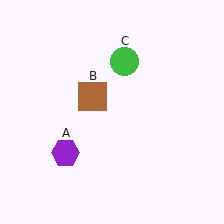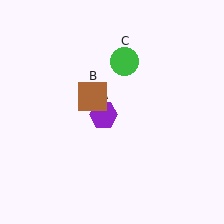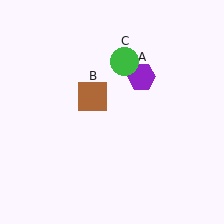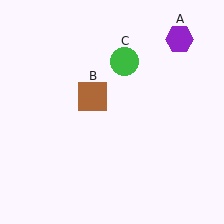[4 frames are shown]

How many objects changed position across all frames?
1 object changed position: purple hexagon (object A).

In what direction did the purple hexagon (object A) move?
The purple hexagon (object A) moved up and to the right.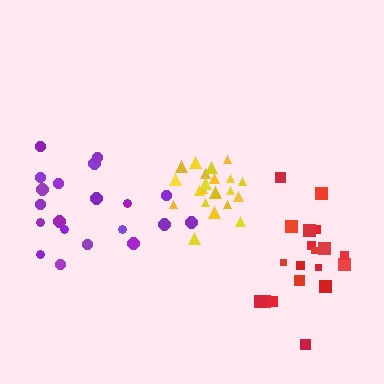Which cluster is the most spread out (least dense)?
Purple.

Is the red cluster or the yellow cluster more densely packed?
Yellow.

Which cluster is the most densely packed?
Yellow.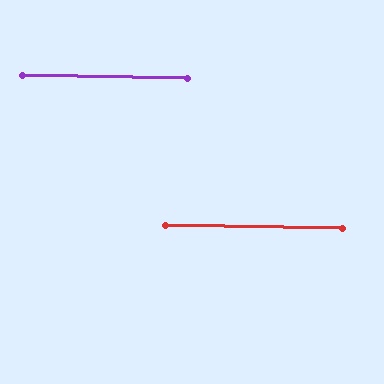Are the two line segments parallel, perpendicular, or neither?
Parallel — their directions differ by only 0.1°.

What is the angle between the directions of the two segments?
Approximately 0 degrees.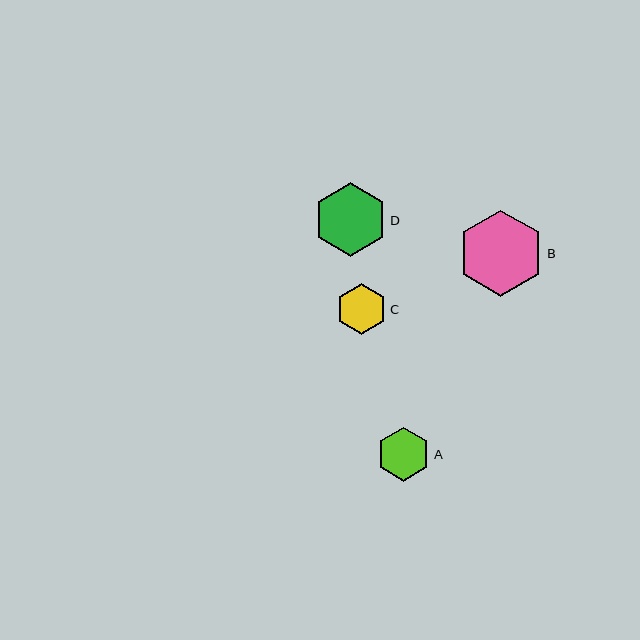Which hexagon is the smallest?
Hexagon C is the smallest with a size of approximately 51 pixels.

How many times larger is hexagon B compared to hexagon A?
Hexagon B is approximately 1.6 times the size of hexagon A.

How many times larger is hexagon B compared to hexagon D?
Hexagon B is approximately 1.2 times the size of hexagon D.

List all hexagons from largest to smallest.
From largest to smallest: B, D, A, C.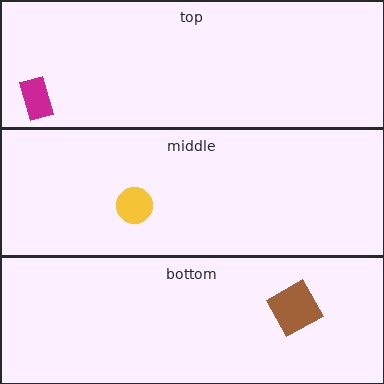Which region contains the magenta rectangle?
The top region.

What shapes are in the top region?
The magenta rectangle.